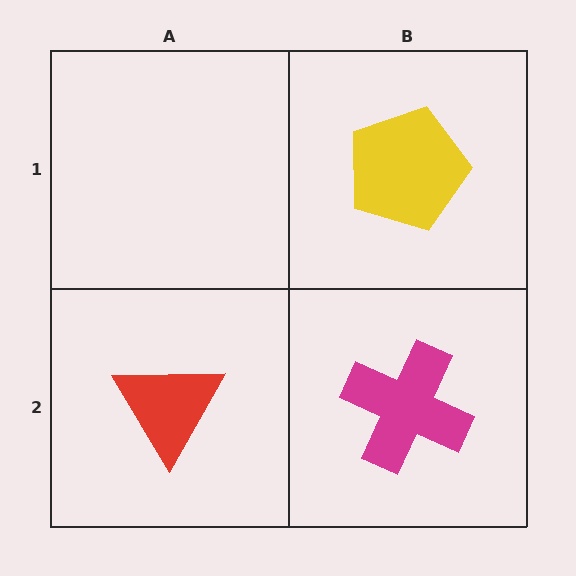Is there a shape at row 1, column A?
No, that cell is empty.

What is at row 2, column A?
A red triangle.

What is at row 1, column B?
A yellow pentagon.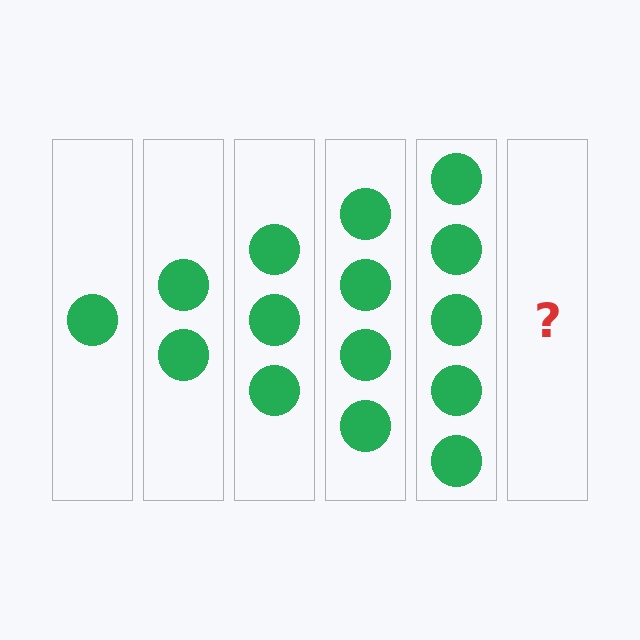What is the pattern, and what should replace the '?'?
The pattern is that each step adds one more circle. The '?' should be 6 circles.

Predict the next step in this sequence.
The next step is 6 circles.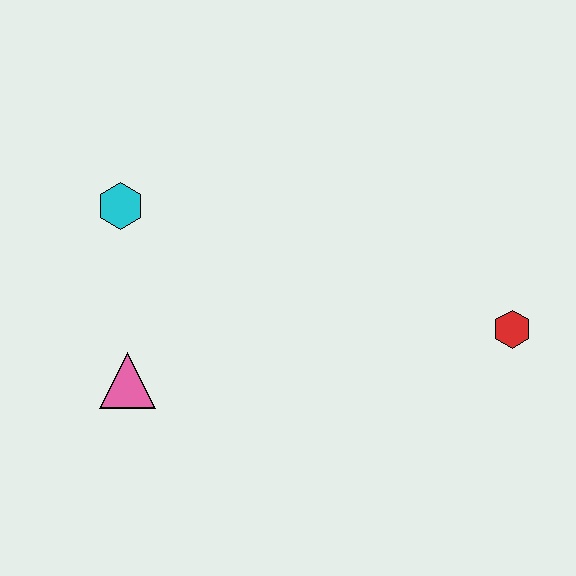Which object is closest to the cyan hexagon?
The pink triangle is closest to the cyan hexagon.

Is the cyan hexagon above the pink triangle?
Yes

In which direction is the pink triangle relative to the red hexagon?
The pink triangle is to the left of the red hexagon.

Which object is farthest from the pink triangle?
The red hexagon is farthest from the pink triangle.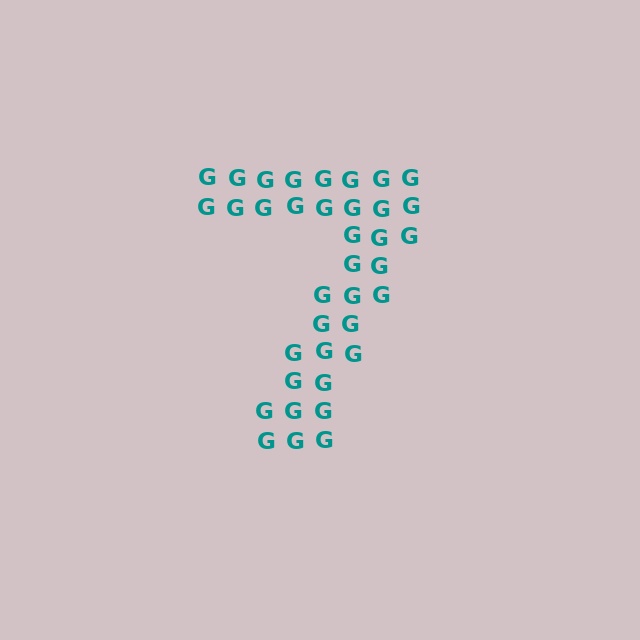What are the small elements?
The small elements are letter G's.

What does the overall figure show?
The overall figure shows the digit 7.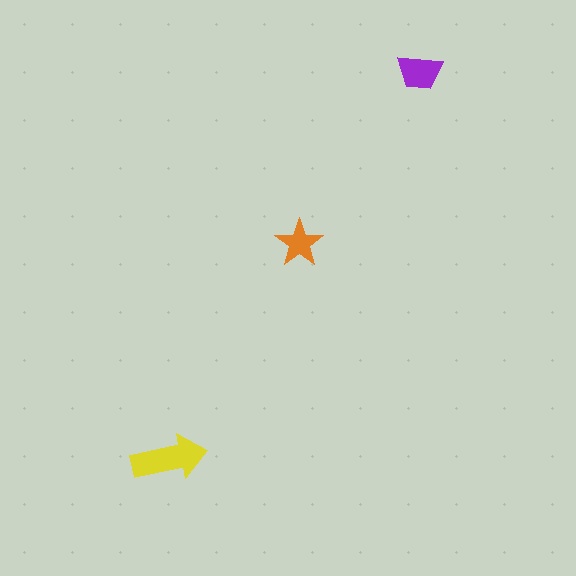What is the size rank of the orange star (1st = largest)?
3rd.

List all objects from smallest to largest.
The orange star, the purple trapezoid, the yellow arrow.